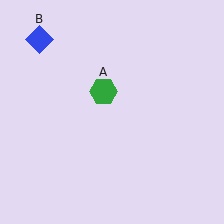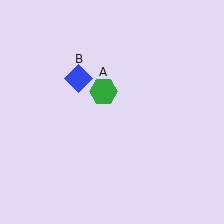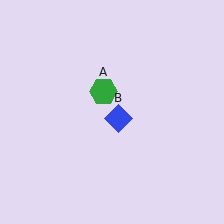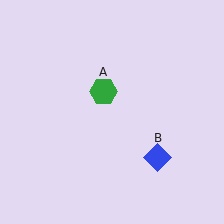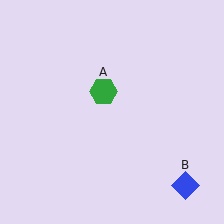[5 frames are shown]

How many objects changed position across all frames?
1 object changed position: blue diamond (object B).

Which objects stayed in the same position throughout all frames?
Green hexagon (object A) remained stationary.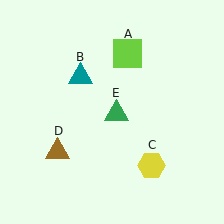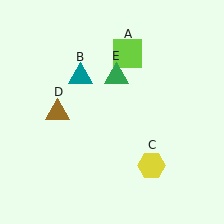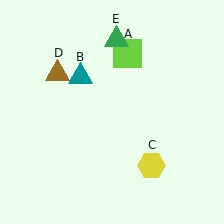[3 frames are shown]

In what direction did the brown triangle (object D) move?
The brown triangle (object D) moved up.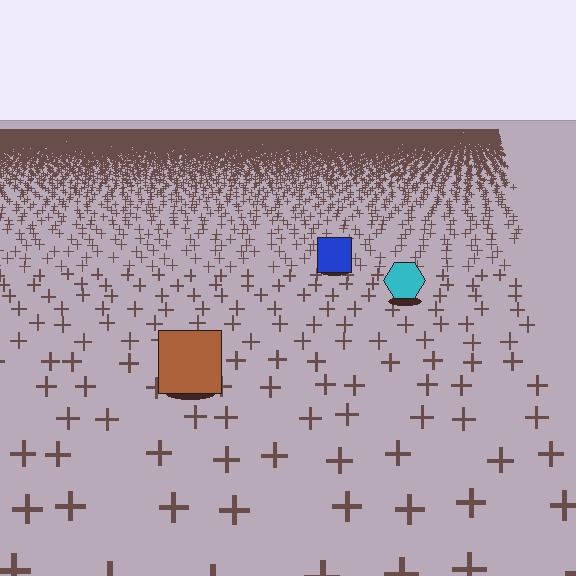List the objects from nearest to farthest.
From nearest to farthest: the brown square, the cyan hexagon, the blue square.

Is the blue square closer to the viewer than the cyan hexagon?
No. The cyan hexagon is closer — you can tell from the texture gradient: the ground texture is coarser near it.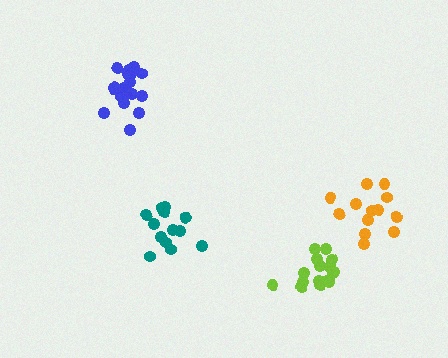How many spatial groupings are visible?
There are 4 spatial groupings.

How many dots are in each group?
Group 1: 18 dots, Group 2: 14 dots, Group 3: 13 dots, Group 4: 16 dots (61 total).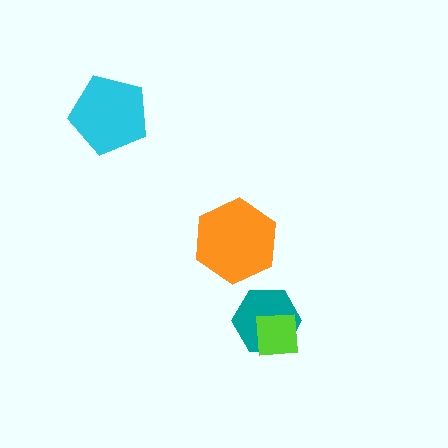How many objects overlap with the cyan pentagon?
0 objects overlap with the cyan pentagon.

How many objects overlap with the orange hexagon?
0 objects overlap with the orange hexagon.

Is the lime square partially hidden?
No, no other shape covers it.